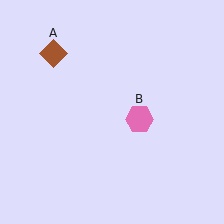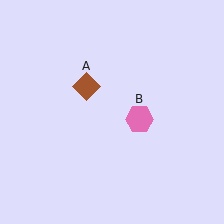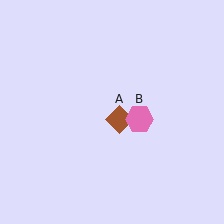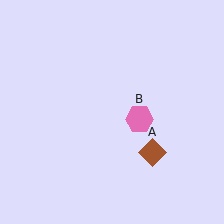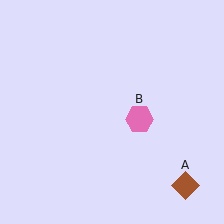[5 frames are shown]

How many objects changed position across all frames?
1 object changed position: brown diamond (object A).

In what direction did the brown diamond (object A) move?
The brown diamond (object A) moved down and to the right.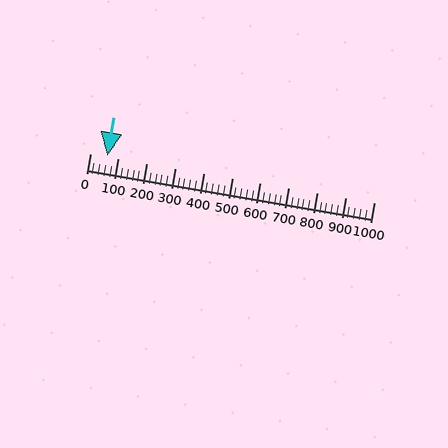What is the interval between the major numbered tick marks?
The major tick marks are spaced 100 units apart.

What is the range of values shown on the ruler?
The ruler shows values from 0 to 1000.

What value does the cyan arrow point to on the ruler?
The cyan arrow points to approximately 60.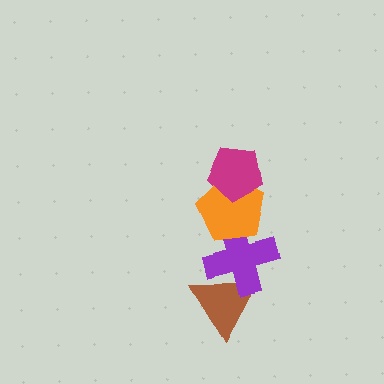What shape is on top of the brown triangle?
The purple cross is on top of the brown triangle.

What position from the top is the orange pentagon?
The orange pentagon is 2nd from the top.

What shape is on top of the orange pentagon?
The magenta pentagon is on top of the orange pentagon.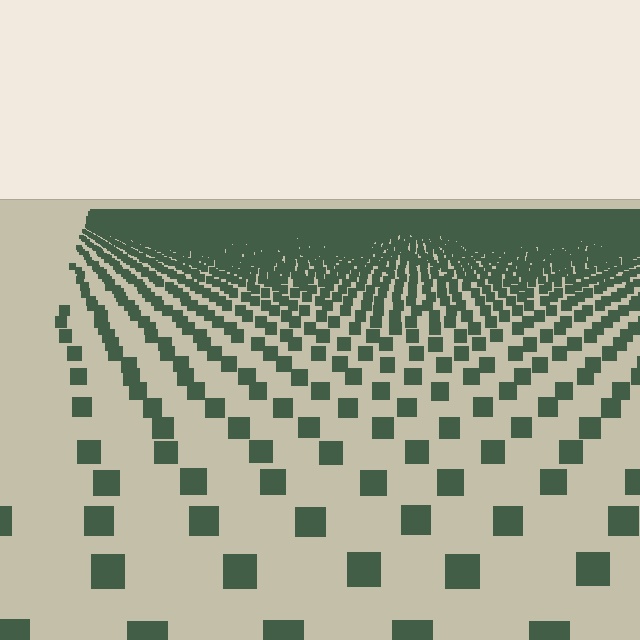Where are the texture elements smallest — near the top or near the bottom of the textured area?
Near the top.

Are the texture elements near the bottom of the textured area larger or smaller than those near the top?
Larger. Near the bottom, elements are closer to the viewer and appear at a bigger on-screen size.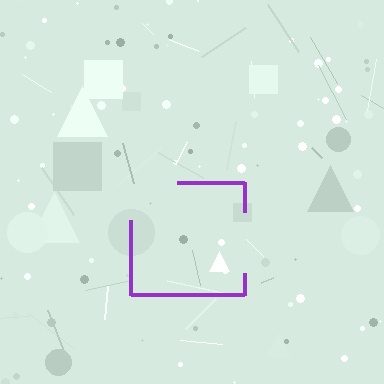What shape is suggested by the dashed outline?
The dashed outline suggests a square.